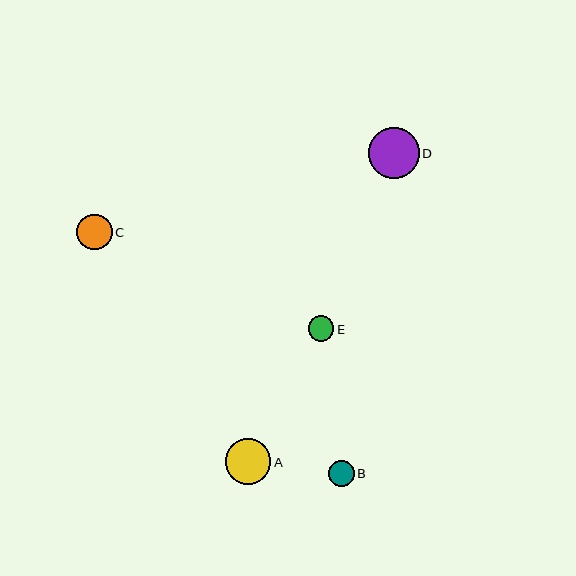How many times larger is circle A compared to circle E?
Circle A is approximately 1.8 times the size of circle E.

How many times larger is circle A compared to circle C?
Circle A is approximately 1.3 times the size of circle C.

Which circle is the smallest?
Circle B is the smallest with a size of approximately 26 pixels.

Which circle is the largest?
Circle D is the largest with a size of approximately 51 pixels.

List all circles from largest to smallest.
From largest to smallest: D, A, C, E, B.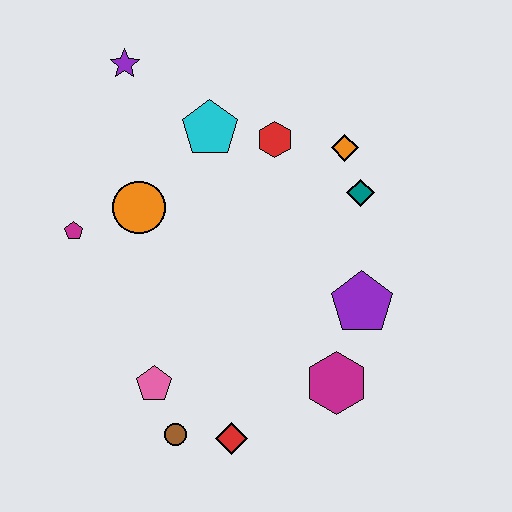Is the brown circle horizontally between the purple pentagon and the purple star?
Yes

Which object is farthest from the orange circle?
The magenta hexagon is farthest from the orange circle.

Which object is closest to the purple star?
The cyan pentagon is closest to the purple star.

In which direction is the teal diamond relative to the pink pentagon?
The teal diamond is to the right of the pink pentagon.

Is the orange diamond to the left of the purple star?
No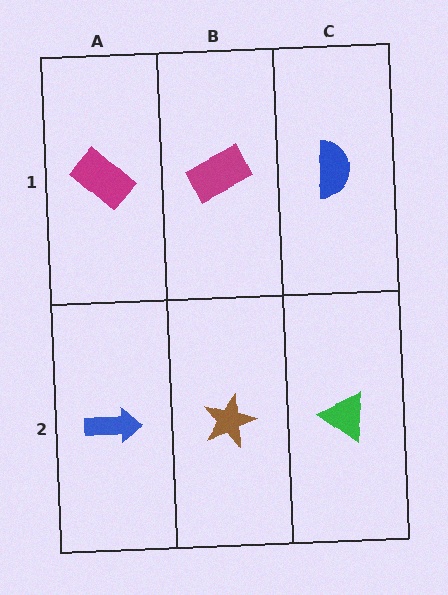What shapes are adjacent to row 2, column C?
A blue semicircle (row 1, column C), a brown star (row 2, column B).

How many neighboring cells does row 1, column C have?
2.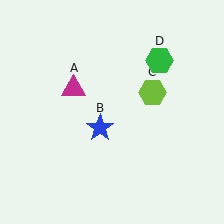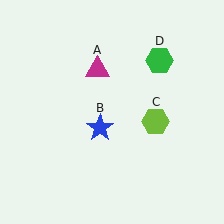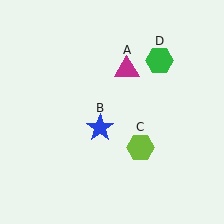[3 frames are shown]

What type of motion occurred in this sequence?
The magenta triangle (object A), lime hexagon (object C) rotated clockwise around the center of the scene.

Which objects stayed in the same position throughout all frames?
Blue star (object B) and green hexagon (object D) remained stationary.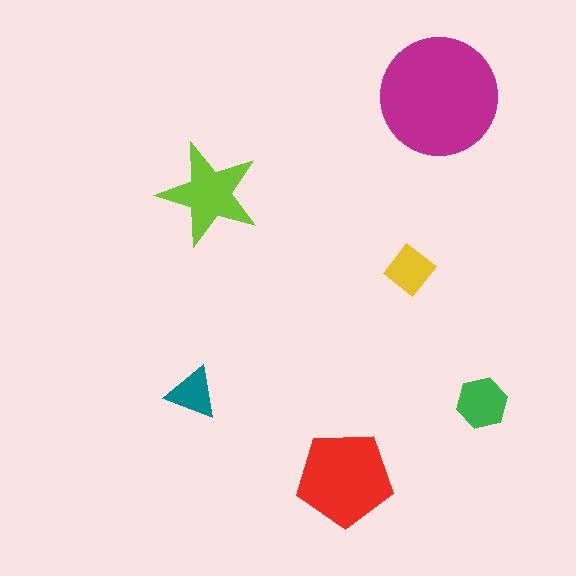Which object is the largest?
The magenta circle.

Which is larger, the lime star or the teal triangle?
The lime star.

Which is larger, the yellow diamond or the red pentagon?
The red pentagon.